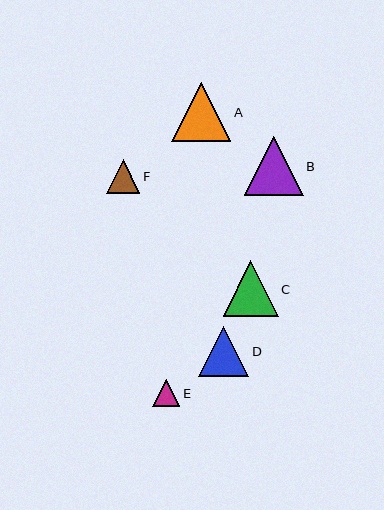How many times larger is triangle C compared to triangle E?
Triangle C is approximately 2.0 times the size of triangle E.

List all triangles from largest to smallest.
From largest to smallest: A, B, C, D, F, E.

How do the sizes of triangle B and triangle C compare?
Triangle B and triangle C are approximately the same size.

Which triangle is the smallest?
Triangle E is the smallest with a size of approximately 27 pixels.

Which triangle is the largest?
Triangle A is the largest with a size of approximately 59 pixels.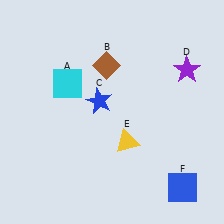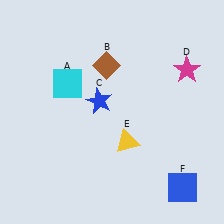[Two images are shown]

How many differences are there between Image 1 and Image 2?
There is 1 difference between the two images.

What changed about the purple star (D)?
In Image 1, D is purple. In Image 2, it changed to magenta.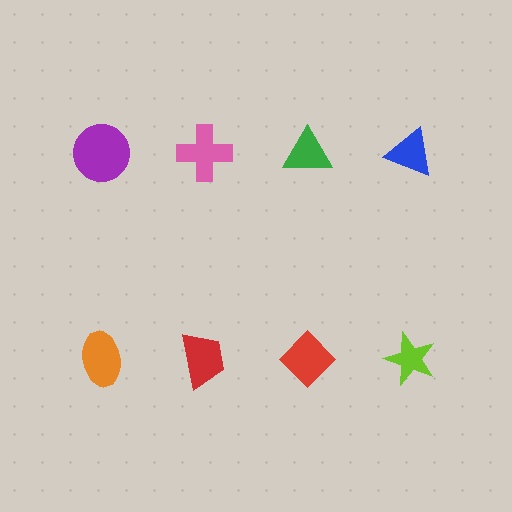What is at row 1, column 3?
A green triangle.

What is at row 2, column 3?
A red diamond.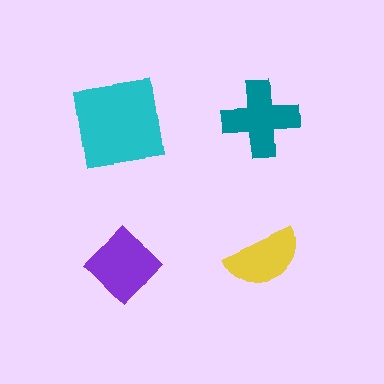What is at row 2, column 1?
A purple diamond.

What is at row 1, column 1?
A cyan square.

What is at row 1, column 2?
A teal cross.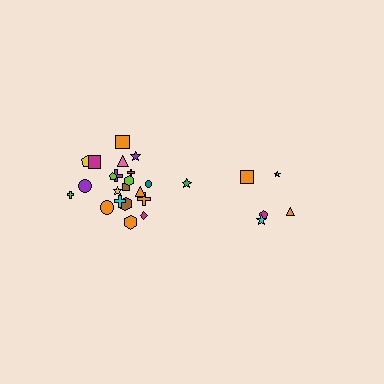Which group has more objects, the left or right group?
The left group.